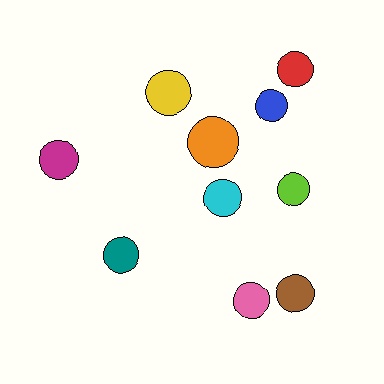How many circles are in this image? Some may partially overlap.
There are 10 circles.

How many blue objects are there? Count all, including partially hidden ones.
There is 1 blue object.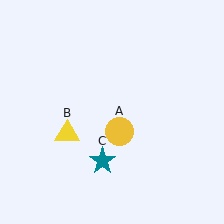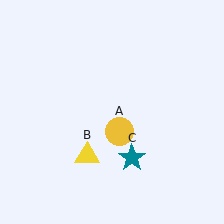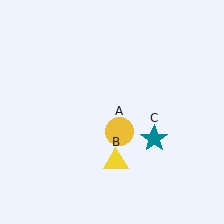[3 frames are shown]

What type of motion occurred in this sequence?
The yellow triangle (object B), teal star (object C) rotated counterclockwise around the center of the scene.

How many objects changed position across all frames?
2 objects changed position: yellow triangle (object B), teal star (object C).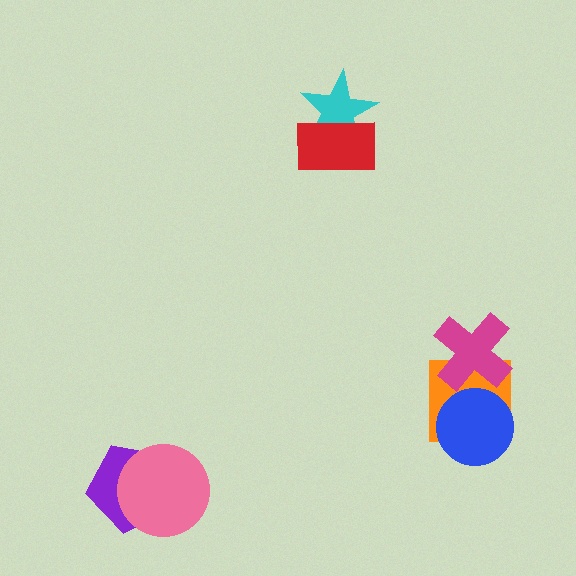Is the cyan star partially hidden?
Yes, it is partially covered by another shape.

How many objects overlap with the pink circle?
1 object overlaps with the pink circle.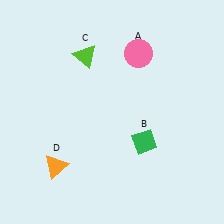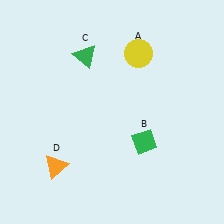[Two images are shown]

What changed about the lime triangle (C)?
In Image 1, C is lime. In Image 2, it changed to green.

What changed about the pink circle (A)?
In Image 1, A is pink. In Image 2, it changed to yellow.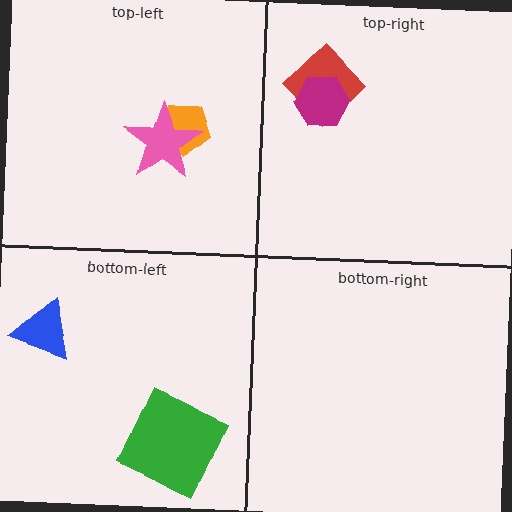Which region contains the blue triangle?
The bottom-left region.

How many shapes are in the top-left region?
2.